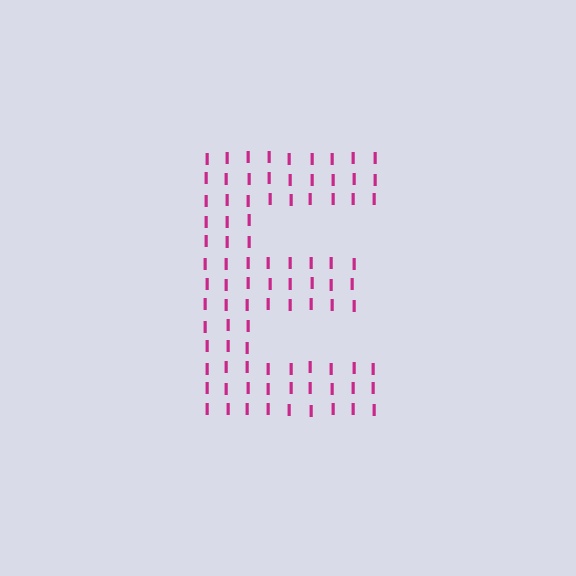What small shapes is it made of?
It is made of small letter I's.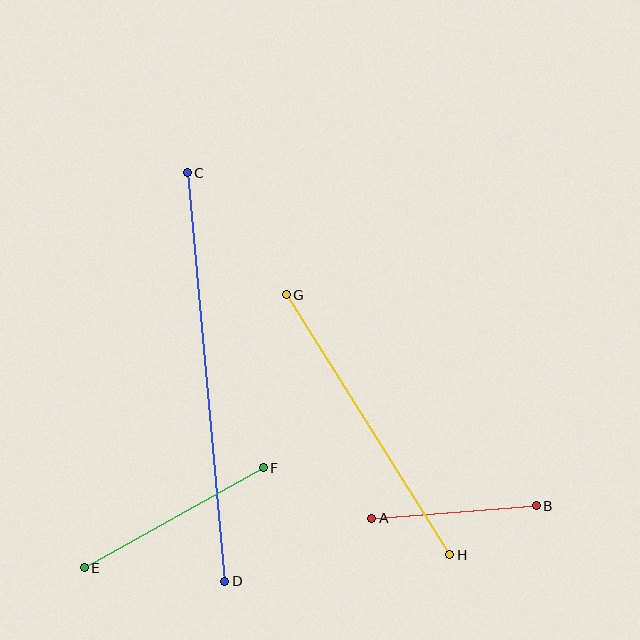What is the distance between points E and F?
The distance is approximately 205 pixels.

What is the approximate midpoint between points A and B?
The midpoint is at approximately (454, 512) pixels.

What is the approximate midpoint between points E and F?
The midpoint is at approximately (174, 518) pixels.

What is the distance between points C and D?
The distance is approximately 411 pixels.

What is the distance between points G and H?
The distance is approximately 307 pixels.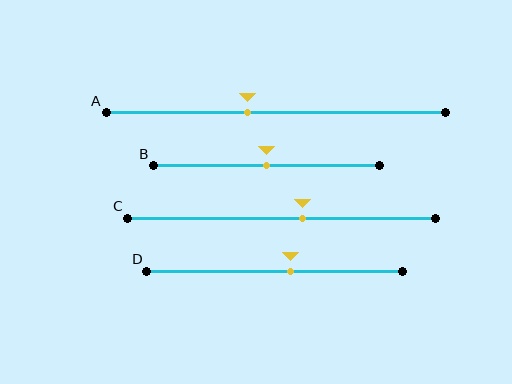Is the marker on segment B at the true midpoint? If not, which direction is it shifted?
Yes, the marker on segment B is at the true midpoint.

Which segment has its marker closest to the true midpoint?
Segment B has its marker closest to the true midpoint.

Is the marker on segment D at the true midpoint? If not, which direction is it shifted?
No, the marker on segment D is shifted to the right by about 6% of the segment length.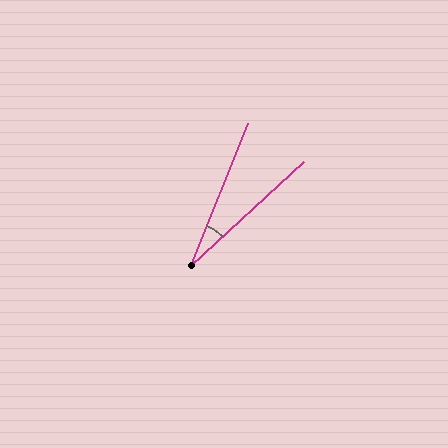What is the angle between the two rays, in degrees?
Approximately 25 degrees.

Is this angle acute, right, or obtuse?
It is acute.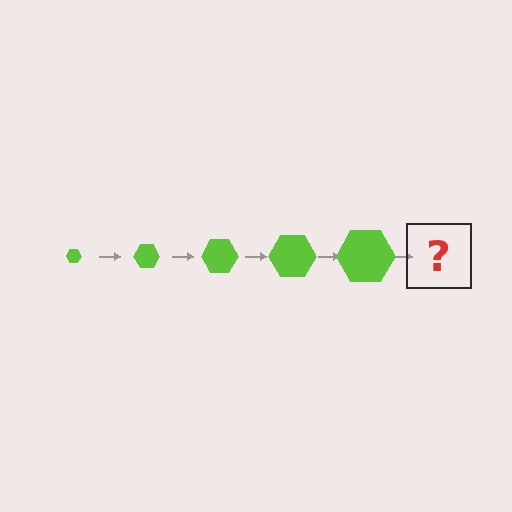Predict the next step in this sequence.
The next step is a lime hexagon, larger than the previous one.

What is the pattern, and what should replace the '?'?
The pattern is that the hexagon gets progressively larger each step. The '?' should be a lime hexagon, larger than the previous one.